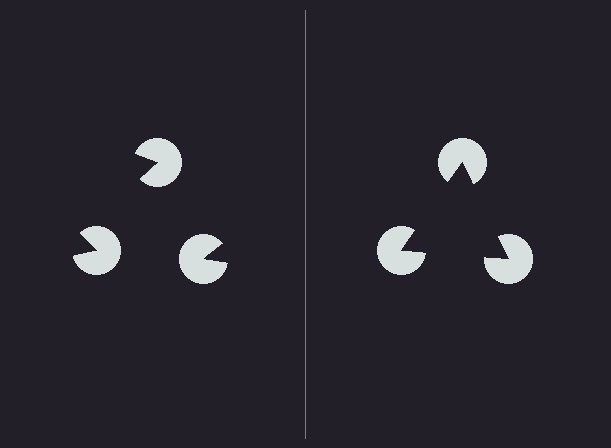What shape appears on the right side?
An illusory triangle.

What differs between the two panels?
The pac-man discs are positioned identically on both sides; only the wedge orientations differ. On the right they align to a triangle; on the left they are misaligned.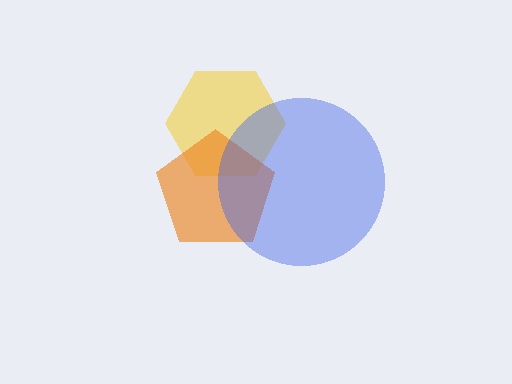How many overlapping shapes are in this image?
There are 3 overlapping shapes in the image.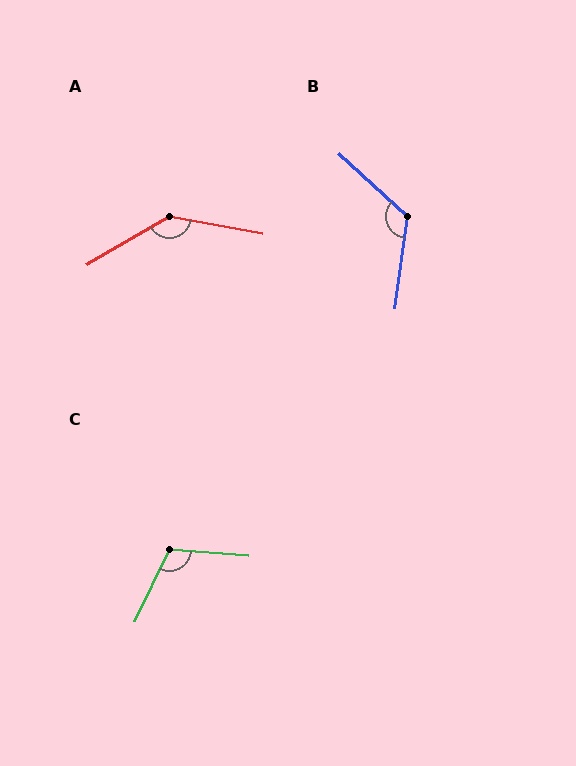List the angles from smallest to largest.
C (111°), B (125°), A (140°).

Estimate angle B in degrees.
Approximately 125 degrees.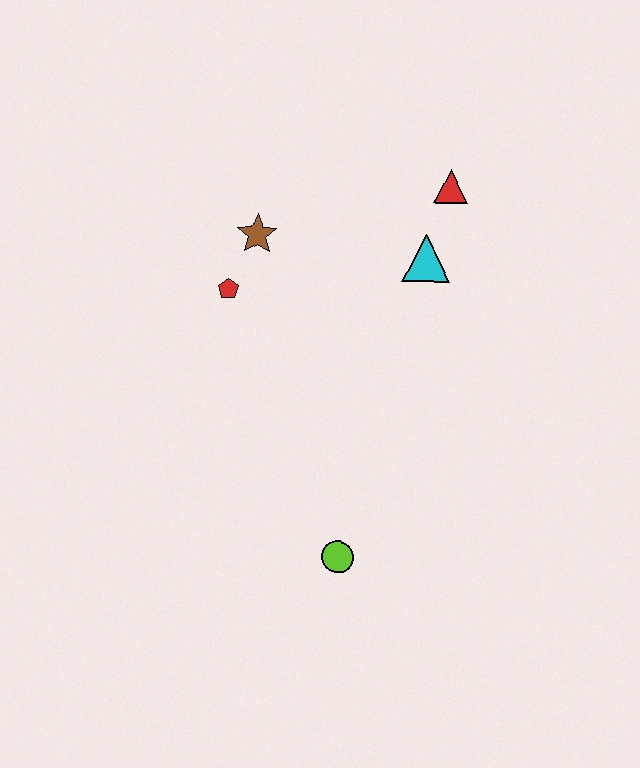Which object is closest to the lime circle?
The red pentagon is closest to the lime circle.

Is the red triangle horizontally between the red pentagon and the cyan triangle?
No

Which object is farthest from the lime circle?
The red triangle is farthest from the lime circle.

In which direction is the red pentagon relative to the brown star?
The red pentagon is below the brown star.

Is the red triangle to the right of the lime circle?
Yes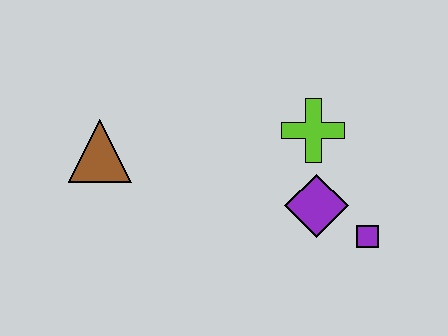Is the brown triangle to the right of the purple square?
No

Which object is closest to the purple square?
The purple diamond is closest to the purple square.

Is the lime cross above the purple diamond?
Yes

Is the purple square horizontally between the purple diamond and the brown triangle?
No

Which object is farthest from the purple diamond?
The brown triangle is farthest from the purple diamond.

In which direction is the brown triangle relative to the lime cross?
The brown triangle is to the left of the lime cross.